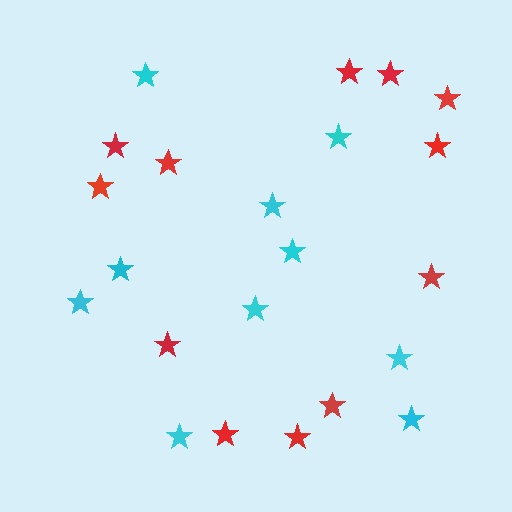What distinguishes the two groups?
There are 2 groups: one group of red stars (12) and one group of cyan stars (10).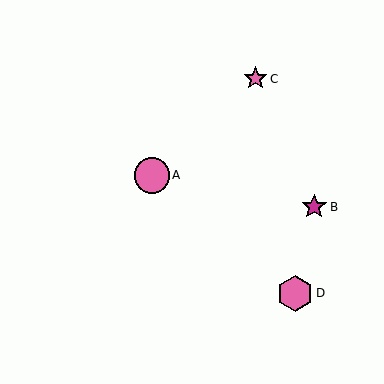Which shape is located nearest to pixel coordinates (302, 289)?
The pink hexagon (labeled D) at (295, 293) is nearest to that location.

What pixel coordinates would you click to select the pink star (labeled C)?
Click at (255, 79) to select the pink star C.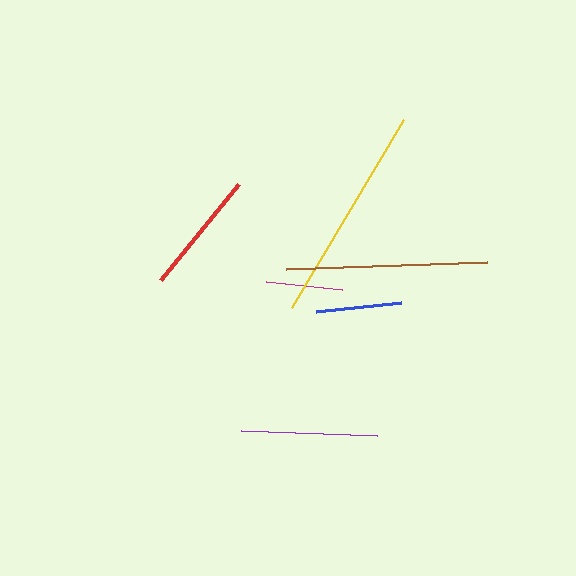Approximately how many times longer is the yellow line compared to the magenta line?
The yellow line is approximately 2.9 times the length of the magenta line.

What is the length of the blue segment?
The blue segment is approximately 86 pixels long.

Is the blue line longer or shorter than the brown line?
The brown line is longer than the blue line.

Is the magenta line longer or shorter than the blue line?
The blue line is longer than the magenta line.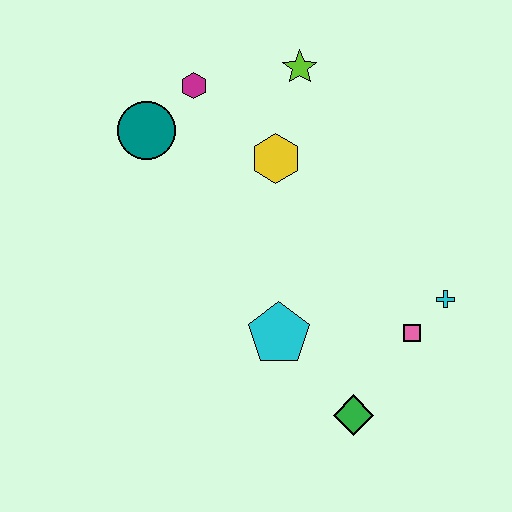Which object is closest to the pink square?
The cyan cross is closest to the pink square.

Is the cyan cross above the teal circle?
No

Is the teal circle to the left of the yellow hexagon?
Yes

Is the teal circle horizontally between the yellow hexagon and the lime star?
No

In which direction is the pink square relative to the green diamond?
The pink square is above the green diamond.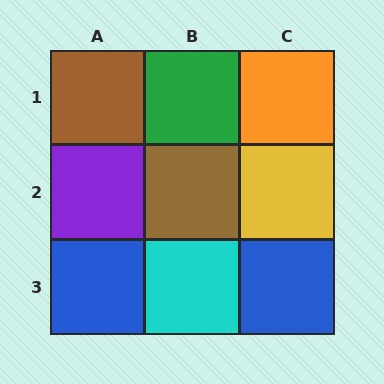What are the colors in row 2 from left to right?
Purple, brown, yellow.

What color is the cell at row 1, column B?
Green.